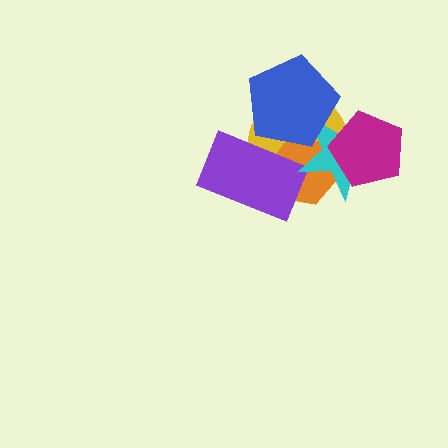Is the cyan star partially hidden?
Yes, it is partially covered by another shape.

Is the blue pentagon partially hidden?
No, no other shape covers it.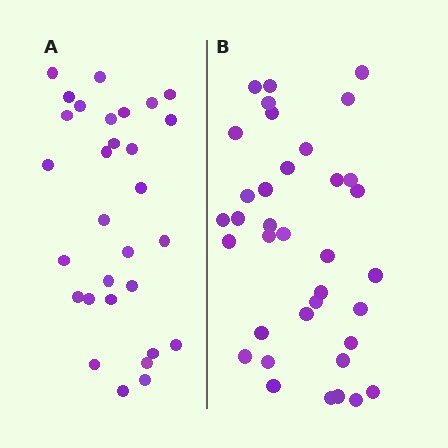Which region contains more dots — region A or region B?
Region B (the right region) has more dots.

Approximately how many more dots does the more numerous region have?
Region B has about 6 more dots than region A.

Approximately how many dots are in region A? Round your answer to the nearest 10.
About 30 dots.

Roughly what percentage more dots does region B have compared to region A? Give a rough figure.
About 20% more.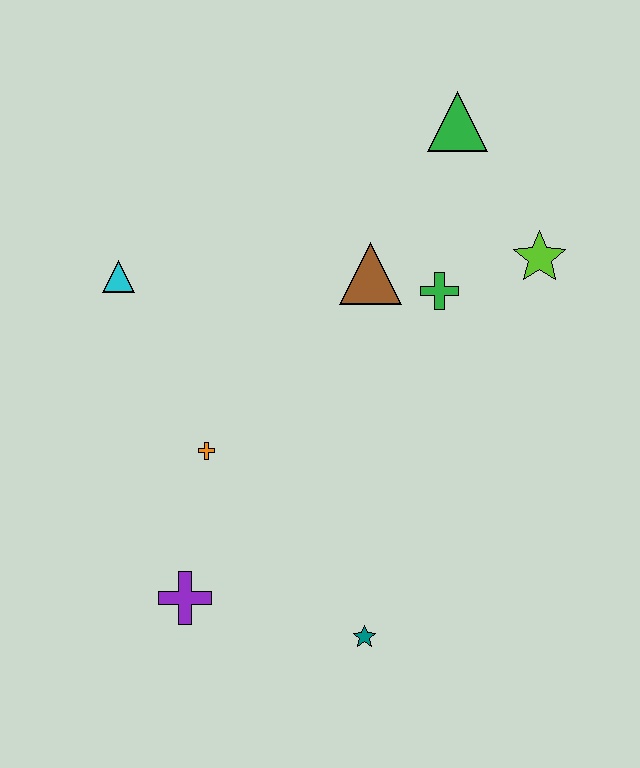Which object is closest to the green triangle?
The lime star is closest to the green triangle.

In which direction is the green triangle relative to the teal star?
The green triangle is above the teal star.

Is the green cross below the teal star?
No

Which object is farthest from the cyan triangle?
The teal star is farthest from the cyan triangle.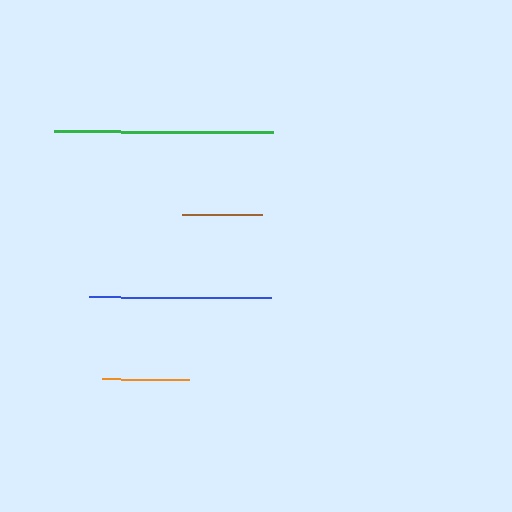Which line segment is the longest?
The green line is the longest at approximately 219 pixels.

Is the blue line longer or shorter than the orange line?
The blue line is longer than the orange line.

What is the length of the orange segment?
The orange segment is approximately 87 pixels long.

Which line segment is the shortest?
The brown line is the shortest at approximately 80 pixels.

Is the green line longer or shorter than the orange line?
The green line is longer than the orange line.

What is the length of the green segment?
The green segment is approximately 219 pixels long.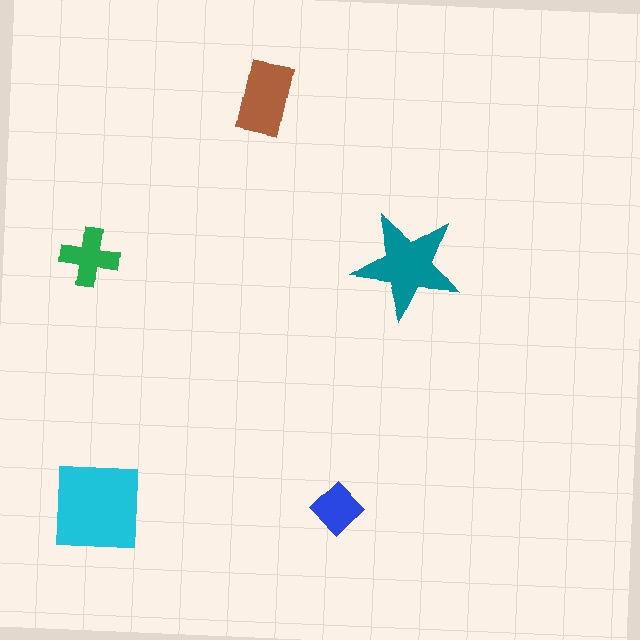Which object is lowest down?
The cyan square is bottommost.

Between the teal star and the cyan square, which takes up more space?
The cyan square.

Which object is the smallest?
The blue diamond.